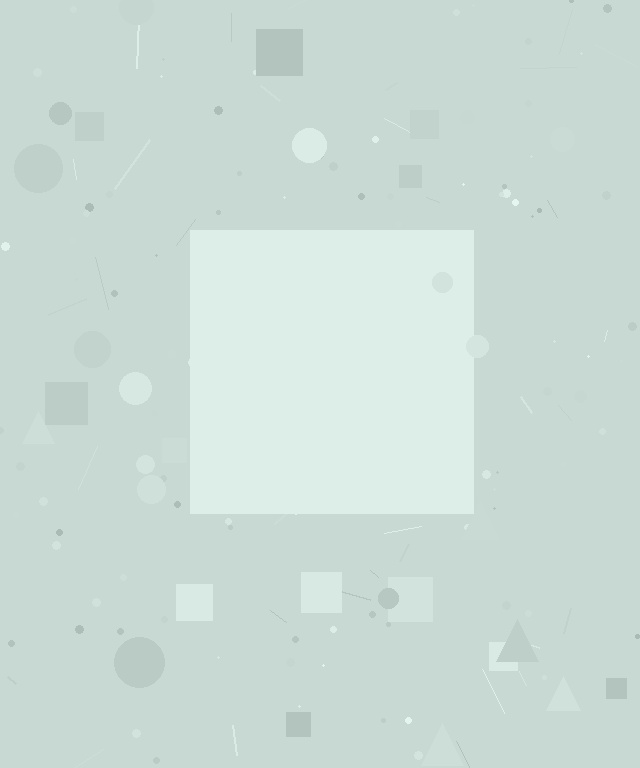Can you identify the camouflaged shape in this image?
The camouflaged shape is a square.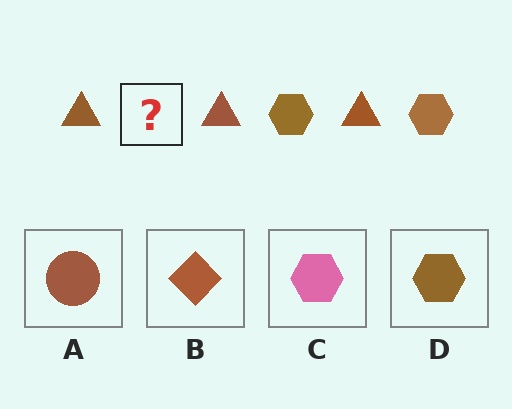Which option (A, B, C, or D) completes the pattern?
D.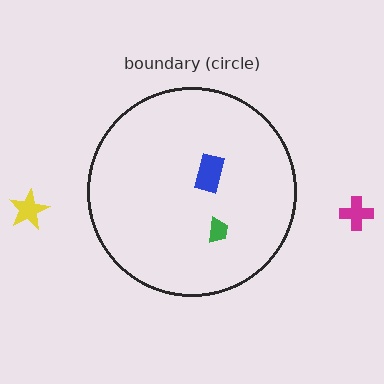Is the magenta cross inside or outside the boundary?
Outside.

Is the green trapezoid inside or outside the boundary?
Inside.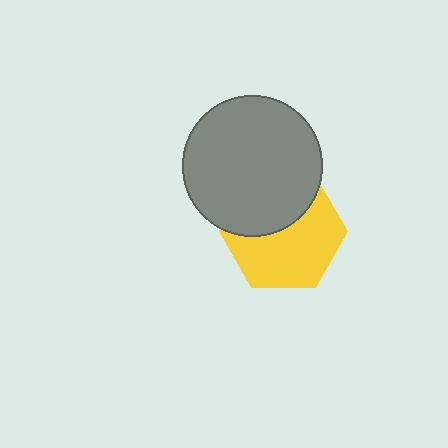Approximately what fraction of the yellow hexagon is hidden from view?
Roughly 40% of the yellow hexagon is hidden behind the gray circle.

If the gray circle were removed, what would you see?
You would see the complete yellow hexagon.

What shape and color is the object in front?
The object in front is a gray circle.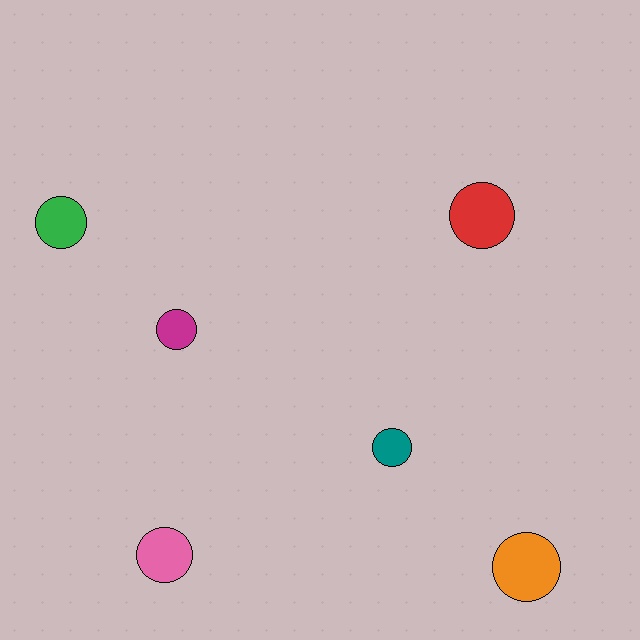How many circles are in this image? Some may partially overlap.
There are 6 circles.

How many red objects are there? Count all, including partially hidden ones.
There is 1 red object.